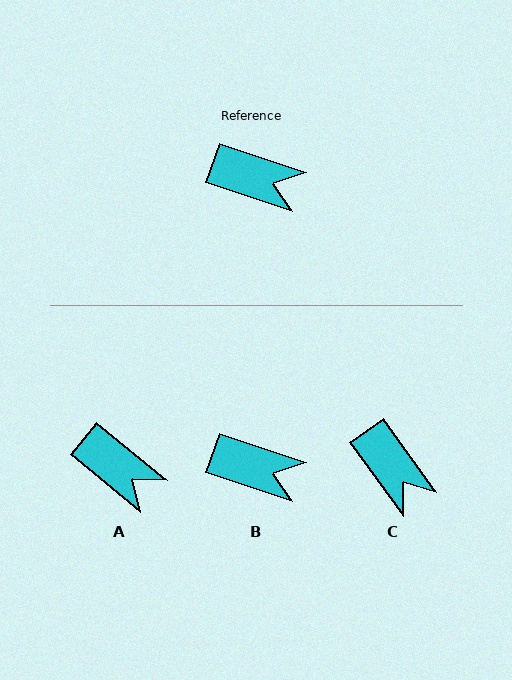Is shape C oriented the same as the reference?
No, it is off by about 36 degrees.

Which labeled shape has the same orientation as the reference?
B.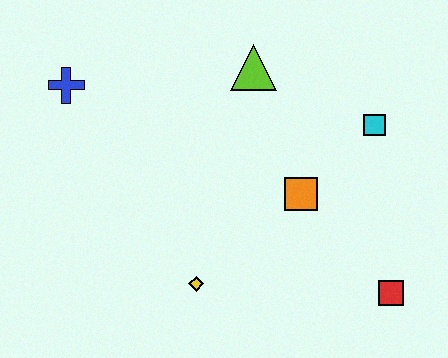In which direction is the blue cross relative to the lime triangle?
The blue cross is to the left of the lime triangle.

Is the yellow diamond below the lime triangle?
Yes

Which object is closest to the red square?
The orange square is closest to the red square.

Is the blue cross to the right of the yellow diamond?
No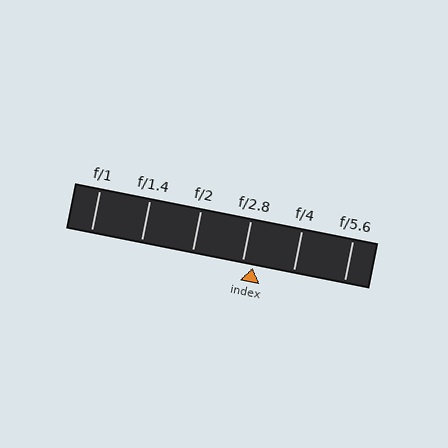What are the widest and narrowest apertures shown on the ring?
The widest aperture shown is f/1 and the narrowest is f/5.6.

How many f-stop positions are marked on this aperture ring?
There are 6 f-stop positions marked.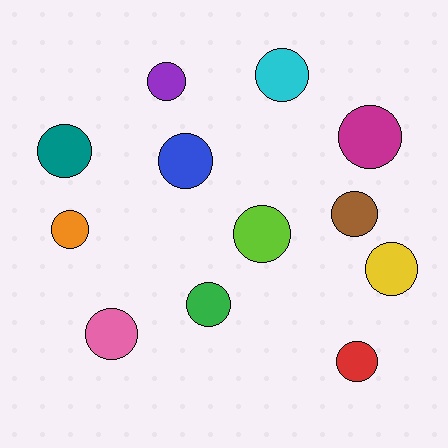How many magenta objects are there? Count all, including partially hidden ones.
There is 1 magenta object.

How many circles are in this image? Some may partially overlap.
There are 12 circles.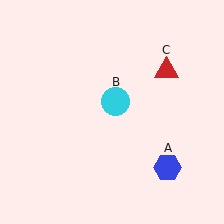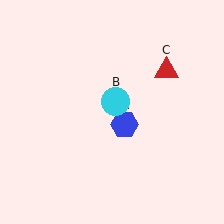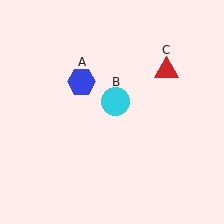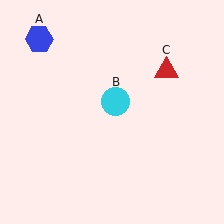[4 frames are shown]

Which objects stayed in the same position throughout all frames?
Cyan circle (object B) and red triangle (object C) remained stationary.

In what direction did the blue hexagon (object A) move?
The blue hexagon (object A) moved up and to the left.